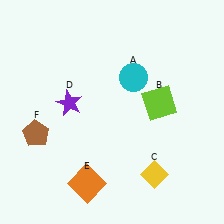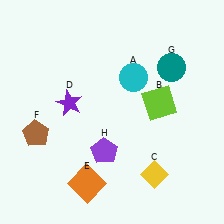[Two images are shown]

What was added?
A teal circle (G), a purple pentagon (H) were added in Image 2.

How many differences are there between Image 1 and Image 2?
There are 2 differences between the two images.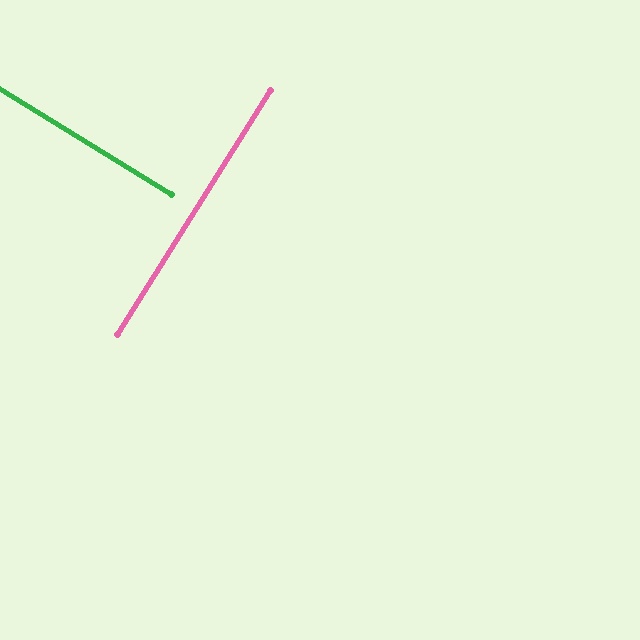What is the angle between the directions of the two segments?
Approximately 90 degrees.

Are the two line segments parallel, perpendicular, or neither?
Perpendicular — they meet at approximately 90°.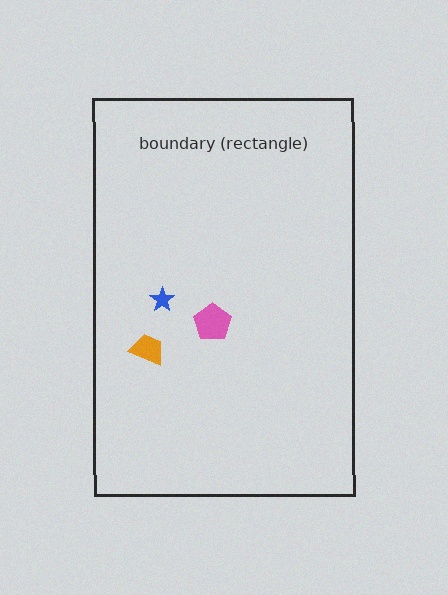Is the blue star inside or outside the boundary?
Inside.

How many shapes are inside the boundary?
3 inside, 0 outside.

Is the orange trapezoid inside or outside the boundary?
Inside.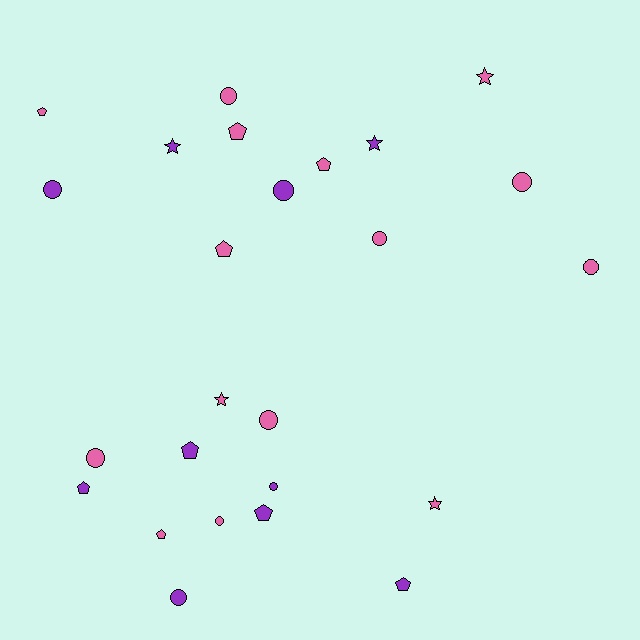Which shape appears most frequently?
Circle, with 11 objects.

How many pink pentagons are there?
There are 5 pink pentagons.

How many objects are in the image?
There are 25 objects.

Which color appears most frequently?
Pink, with 15 objects.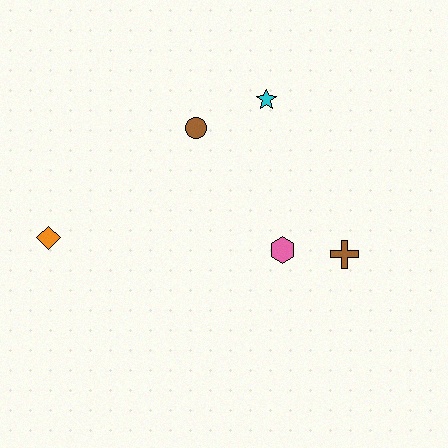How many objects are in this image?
There are 5 objects.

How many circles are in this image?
There is 1 circle.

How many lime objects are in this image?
There are no lime objects.